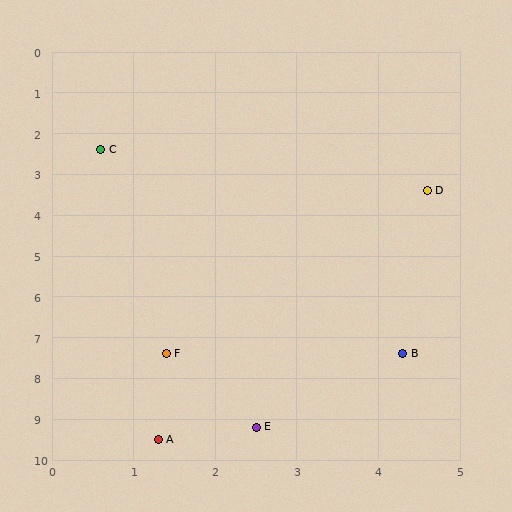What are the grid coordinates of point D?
Point D is at approximately (4.6, 3.4).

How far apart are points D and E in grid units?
Points D and E are about 6.2 grid units apart.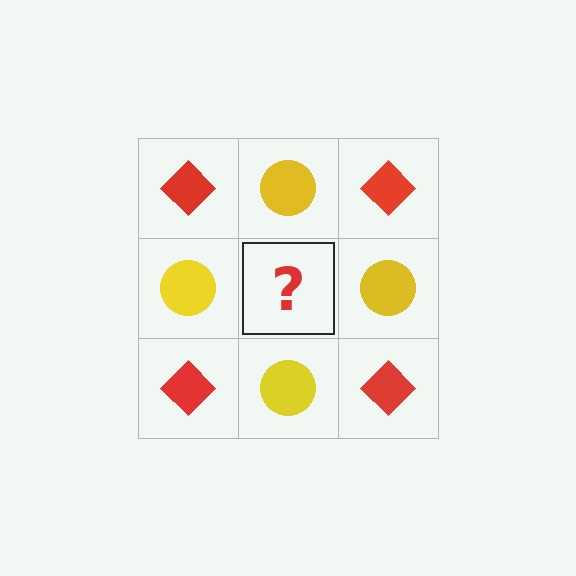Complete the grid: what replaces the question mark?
The question mark should be replaced with a red diamond.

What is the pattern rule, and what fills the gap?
The rule is that it alternates red diamond and yellow circle in a checkerboard pattern. The gap should be filled with a red diamond.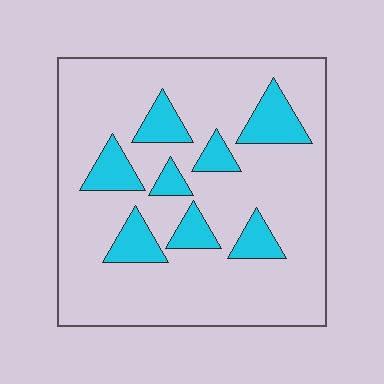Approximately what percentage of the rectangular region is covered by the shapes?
Approximately 20%.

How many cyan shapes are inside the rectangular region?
8.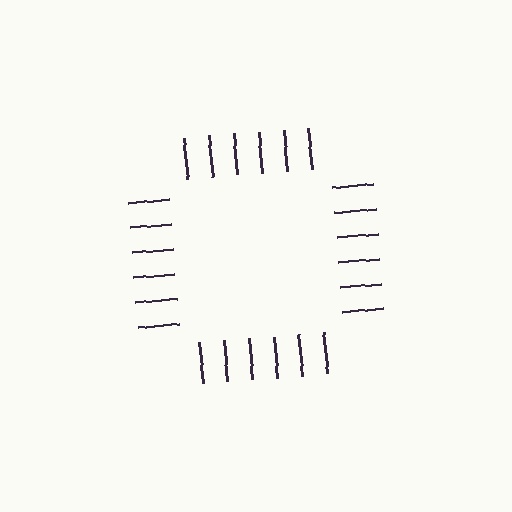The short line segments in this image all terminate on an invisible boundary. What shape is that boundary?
An illusory square — the line segments terminate on its edges but no continuous stroke is drawn.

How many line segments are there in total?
24 — 6 along each of the 4 edges.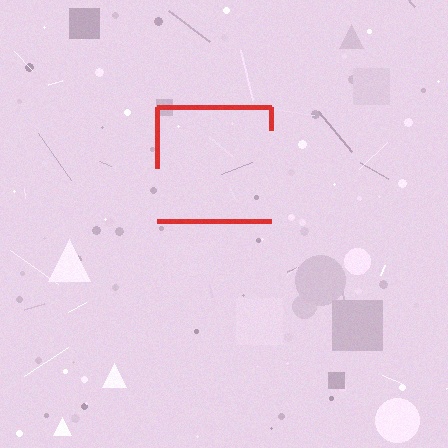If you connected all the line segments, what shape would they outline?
They would outline a square.